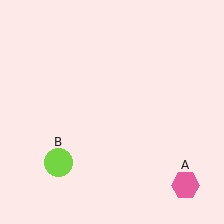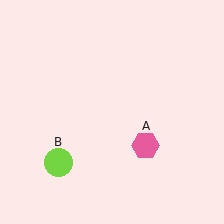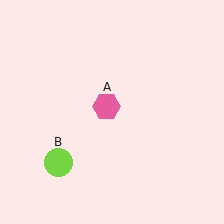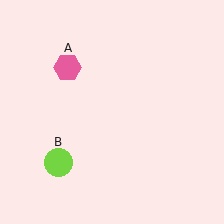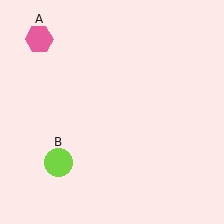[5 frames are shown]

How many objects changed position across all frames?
1 object changed position: pink hexagon (object A).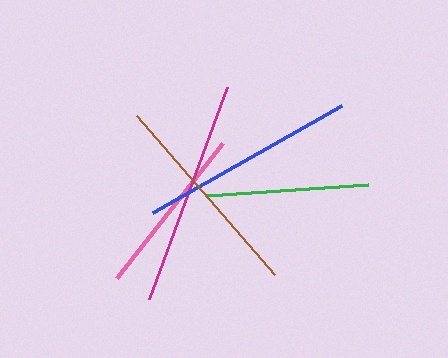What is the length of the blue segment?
The blue segment is approximately 217 pixels long.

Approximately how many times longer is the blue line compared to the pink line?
The blue line is approximately 1.3 times the length of the pink line.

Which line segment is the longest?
The magenta line is the longest at approximately 226 pixels.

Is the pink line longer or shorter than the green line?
The pink line is longer than the green line.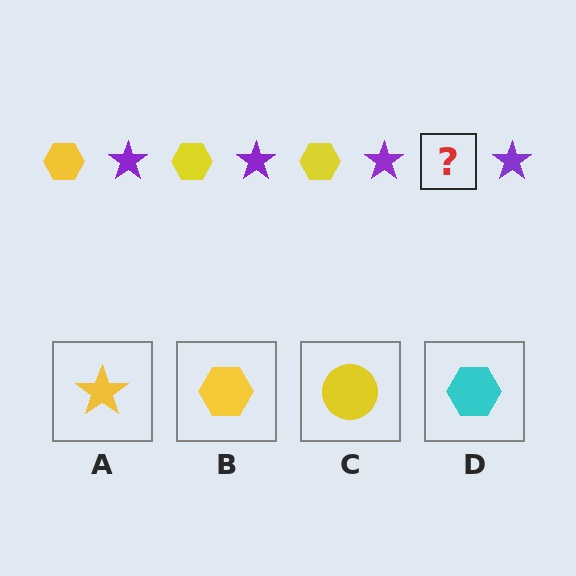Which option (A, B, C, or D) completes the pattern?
B.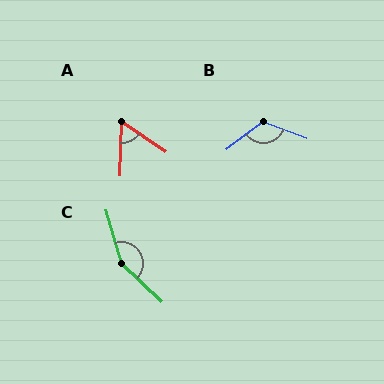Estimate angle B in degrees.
Approximately 123 degrees.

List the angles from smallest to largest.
A (57°), B (123°), C (150°).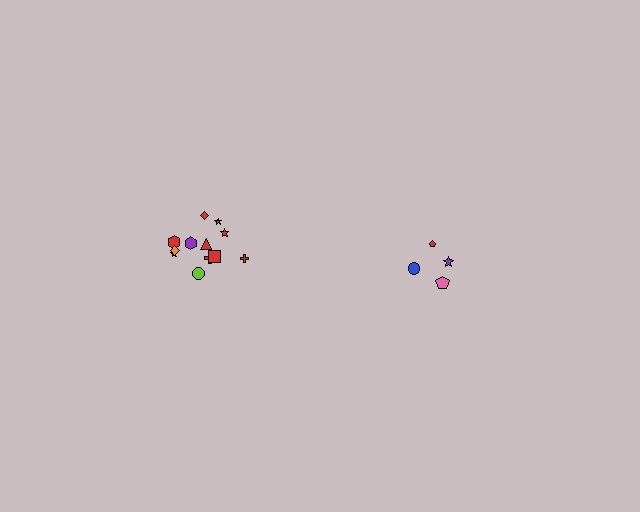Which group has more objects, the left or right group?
The left group.